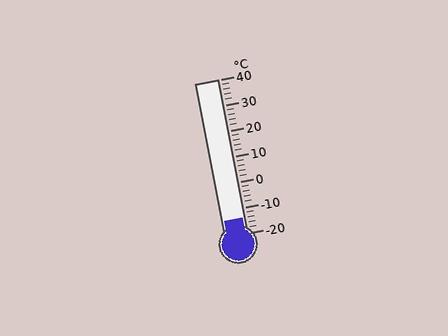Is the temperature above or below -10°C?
The temperature is below -10°C.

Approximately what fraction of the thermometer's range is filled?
The thermometer is filled to approximately 10% of its range.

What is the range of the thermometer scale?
The thermometer scale ranges from -20°C to 40°C.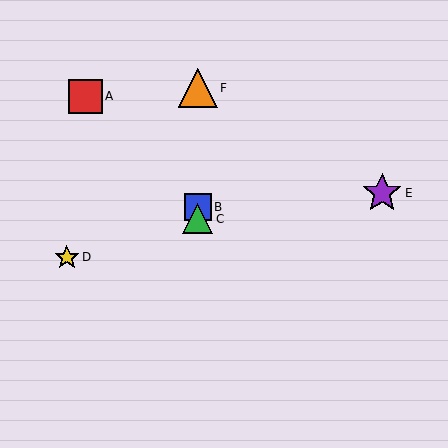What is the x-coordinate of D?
Object D is at x≈67.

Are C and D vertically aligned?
No, C is at x≈198 and D is at x≈67.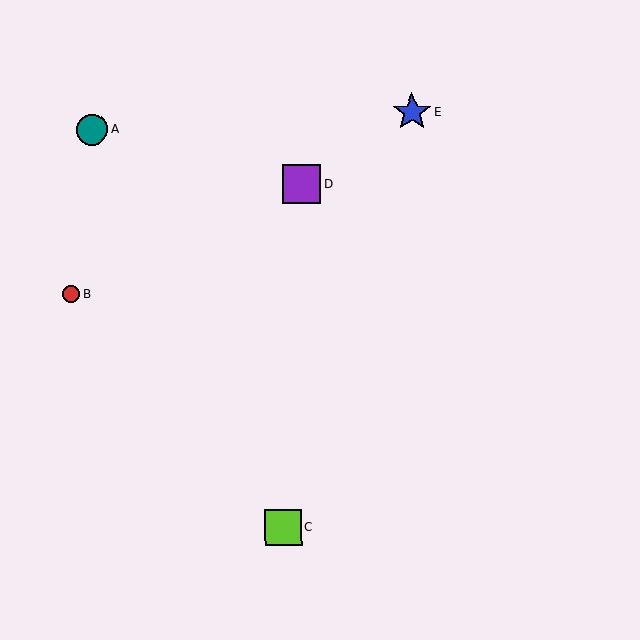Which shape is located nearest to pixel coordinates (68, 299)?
The red circle (labeled B) at (71, 294) is nearest to that location.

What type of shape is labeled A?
Shape A is a teal circle.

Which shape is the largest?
The purple square (labeled D) is the largest.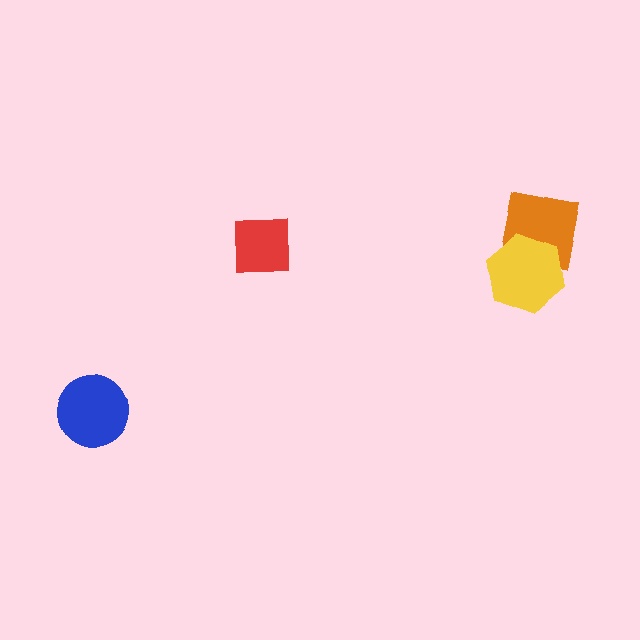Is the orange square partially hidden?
Yes, it is partially covered by another shape.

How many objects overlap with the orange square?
1 object overlaps with the orange square.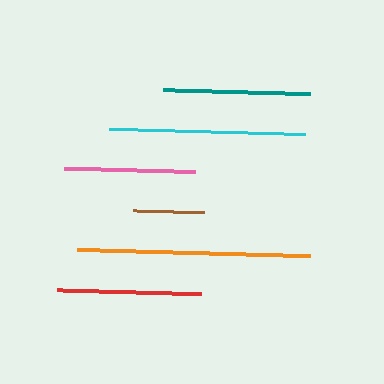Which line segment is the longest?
The orange line is the longest at approximately 233 pixels.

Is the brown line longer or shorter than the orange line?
The orange line is longer than the brown line.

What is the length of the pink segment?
The pink segment is approximately 130 pixels long.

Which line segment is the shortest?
The brown line is the shortest at approximately 71 pixels.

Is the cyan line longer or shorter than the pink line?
The cyan line is longer than the pink line.